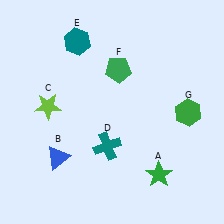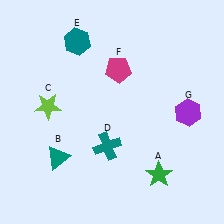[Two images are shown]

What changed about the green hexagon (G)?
In Image 1, G is green. In Image 2, it changed to purple.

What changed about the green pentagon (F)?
In Image 1, F is green. In Image 2, it changed to magenta.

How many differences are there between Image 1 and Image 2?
There are 3 differences between the two images.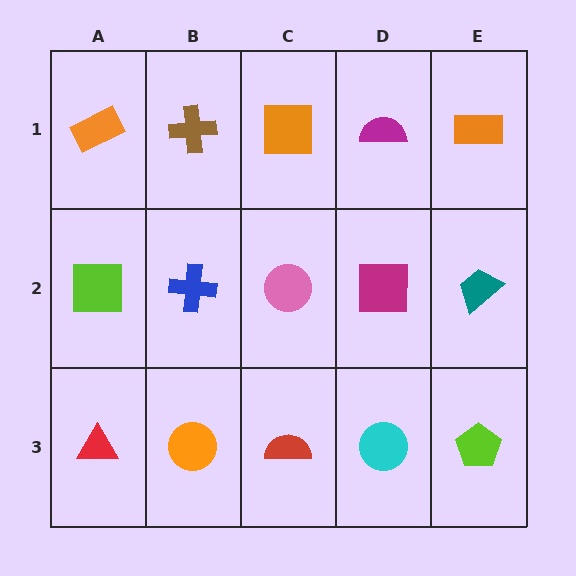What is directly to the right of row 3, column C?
A cyan circle.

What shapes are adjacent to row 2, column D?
A magenta semicircle (row 1, column D), a cyan circle (row 3, column D), a pink circle (row 2, column C), a teal trapezoid (row 2, column E).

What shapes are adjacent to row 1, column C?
A pink circle (row 2, column C), a brown cross (row 1, column B), a magenta semicircle (row 1, column D).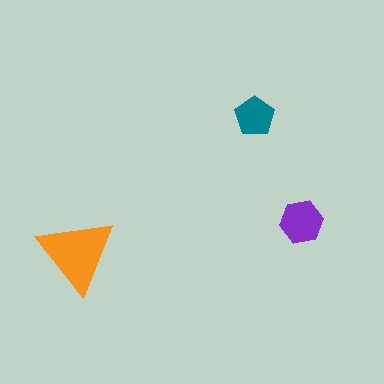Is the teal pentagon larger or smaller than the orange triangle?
Smaller.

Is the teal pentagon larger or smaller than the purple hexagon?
Smaller.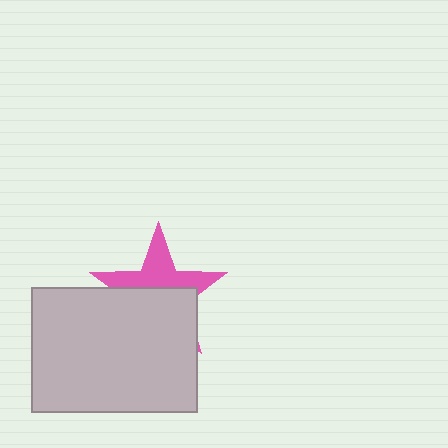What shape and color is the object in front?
The object in front is a light gray rectangle.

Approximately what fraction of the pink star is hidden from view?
Roughly 54% of the pink star is hidden behind the light gray rectangle.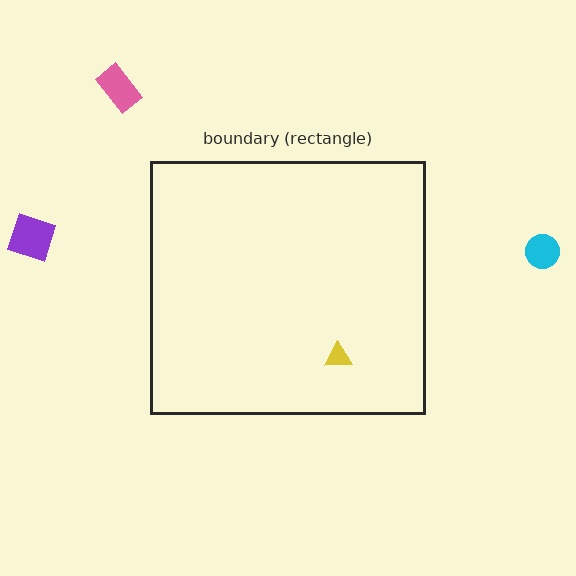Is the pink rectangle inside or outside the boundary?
Outside.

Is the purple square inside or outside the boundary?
Outside.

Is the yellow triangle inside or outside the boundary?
Inside.